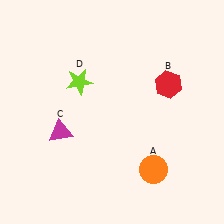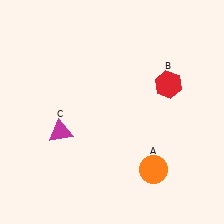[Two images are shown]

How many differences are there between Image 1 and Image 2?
There is 1 difference between the two images.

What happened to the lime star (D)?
The lime star (D) was removed in Image 2. It was in the top-left area of Image 1.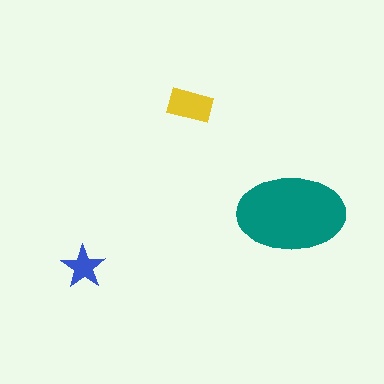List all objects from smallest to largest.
The blue star, the yellow rectangle, the teal ellipse.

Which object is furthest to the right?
The teal ellipse is rightmost.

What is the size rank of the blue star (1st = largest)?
3rd.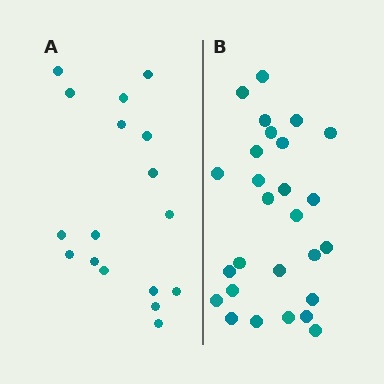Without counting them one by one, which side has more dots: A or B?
Region B (the right region) has more dots.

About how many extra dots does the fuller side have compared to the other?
Region B has roughly 10 or so more dots than region A.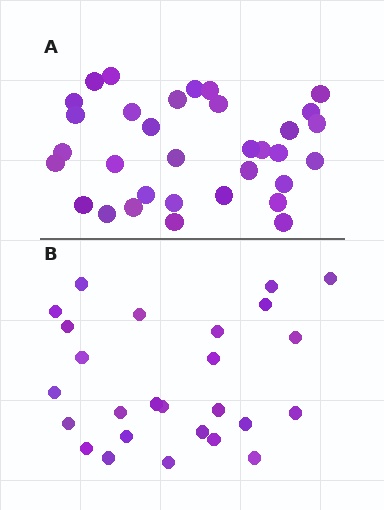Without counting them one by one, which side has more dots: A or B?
Region A (the top region) has more dots.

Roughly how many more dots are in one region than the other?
Region A has roughly 8 or so more dots than region B.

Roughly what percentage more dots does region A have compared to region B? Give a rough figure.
About 25% more.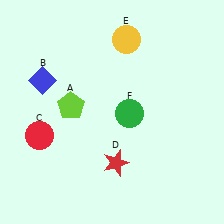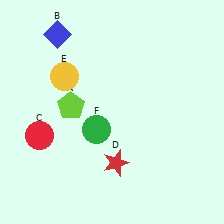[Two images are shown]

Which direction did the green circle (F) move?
The green circle (F) moved left.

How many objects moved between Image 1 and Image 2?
3 objects moved between the two images.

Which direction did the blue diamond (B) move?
The blue diamond (B) moved up.